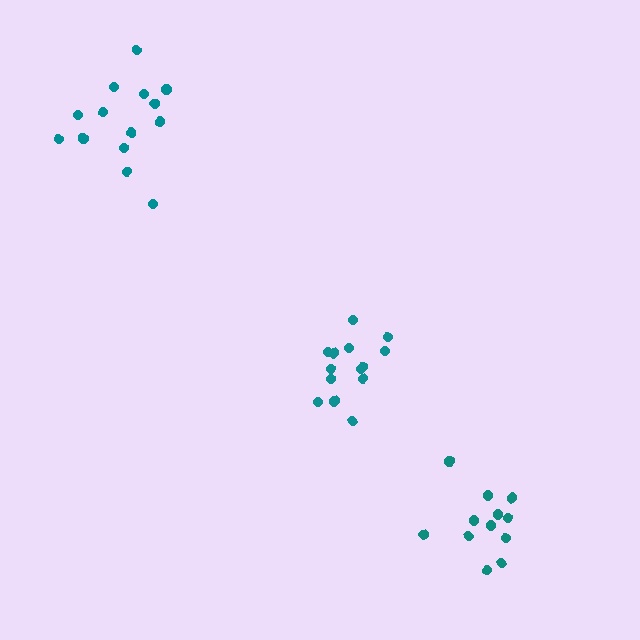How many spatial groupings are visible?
There are 3 spatial groupings.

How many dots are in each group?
Group 1: 14 dots, Group 2: 12 dots, Group 3: 14 dots (40 total).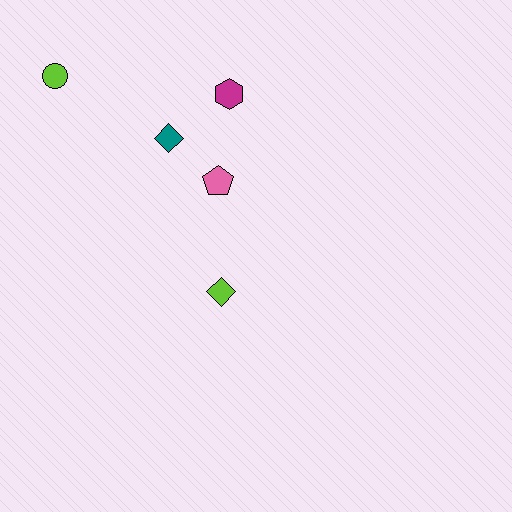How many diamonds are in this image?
There are 2 diamonds.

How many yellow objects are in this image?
There are no yellow objects.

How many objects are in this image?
There are 5 objects.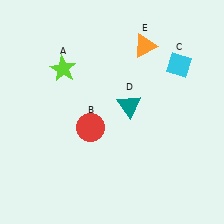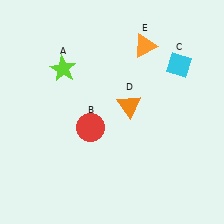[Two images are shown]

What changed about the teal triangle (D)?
In Image 1, D is teal. In Image 2, it changed to orange.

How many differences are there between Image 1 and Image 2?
There is 1 difference between the two images.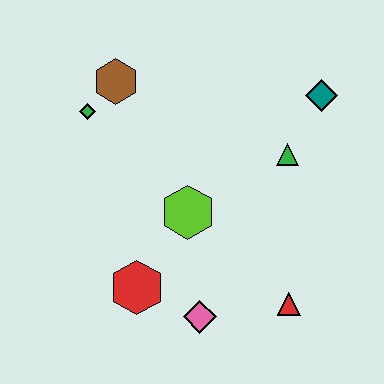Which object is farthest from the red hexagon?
The teal diamond is farthest from the red hexagon.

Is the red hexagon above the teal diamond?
No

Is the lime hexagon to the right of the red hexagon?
Yes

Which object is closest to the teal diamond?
The green triangle is closest to the teal diamond.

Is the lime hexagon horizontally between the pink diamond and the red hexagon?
Yes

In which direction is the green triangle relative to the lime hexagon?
The green triangle is to the right of the lime hexagon.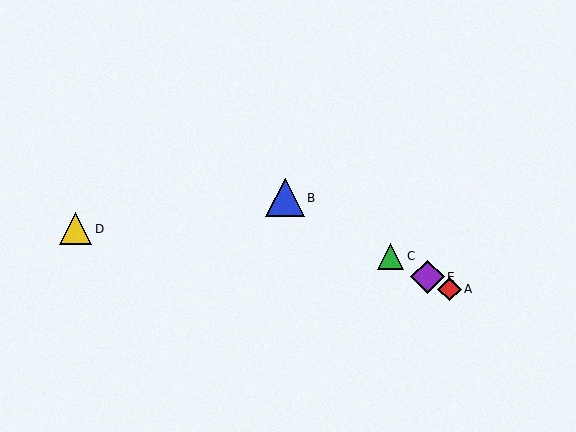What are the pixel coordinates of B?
Object B is at (285, 198).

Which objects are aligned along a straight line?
Objects A, B, C, E are aligned along a straight line.